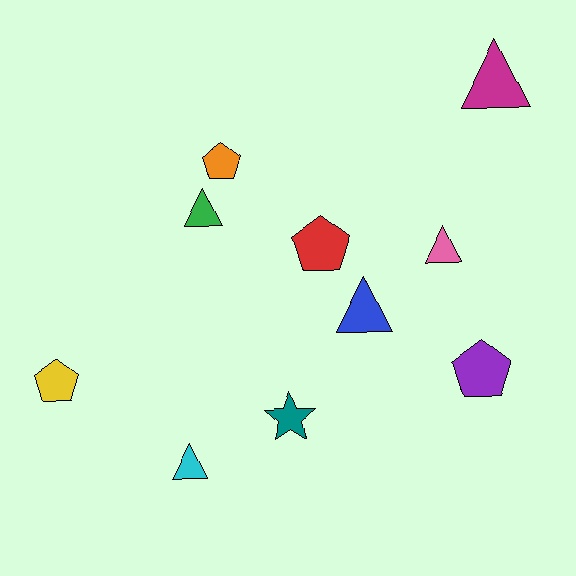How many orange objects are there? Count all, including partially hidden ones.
There is 1 orange object.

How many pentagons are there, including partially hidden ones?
There are 4 pentagons.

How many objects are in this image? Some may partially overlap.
There are 10 objects.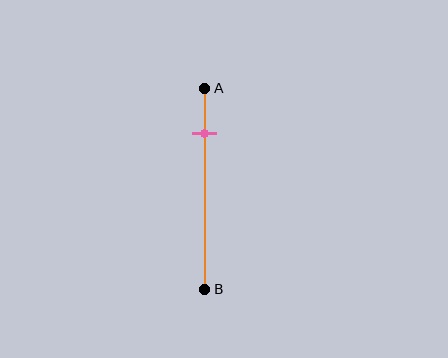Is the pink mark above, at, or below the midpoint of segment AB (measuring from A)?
The pink mark is above the midpoint of segment AB.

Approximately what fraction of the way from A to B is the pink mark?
The pink mark is approximately 20% of the way from A to B.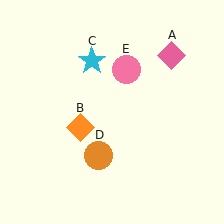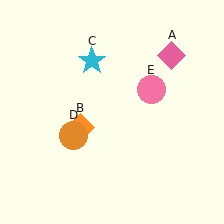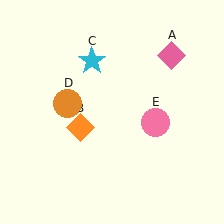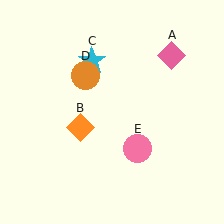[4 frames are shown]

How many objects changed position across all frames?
2 objects changed position: orange circle (object D), pink circle (object E).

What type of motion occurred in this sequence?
The orange circle (object D), pink circle (object E) rotated clockwise around the center of the scene.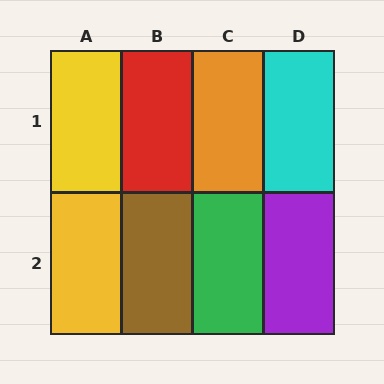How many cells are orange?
1 cell is orange.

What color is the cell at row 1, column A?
Yellow.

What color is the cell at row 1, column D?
Cyan.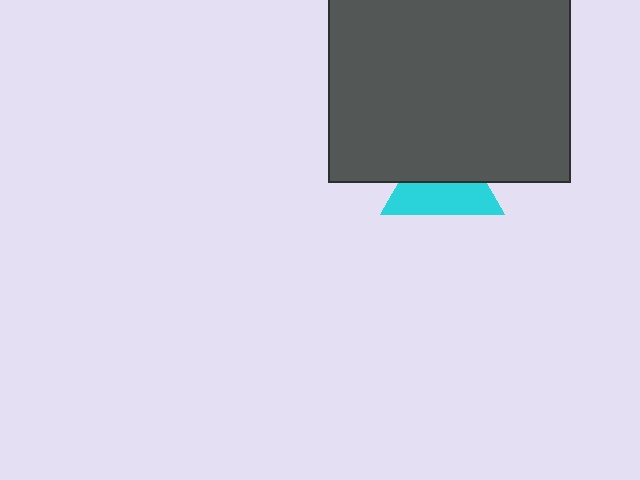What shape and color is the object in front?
The object in front is a dark gray rectangle.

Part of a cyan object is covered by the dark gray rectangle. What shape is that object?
It is a triangle.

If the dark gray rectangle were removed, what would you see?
You would see the complete cyan triangle.